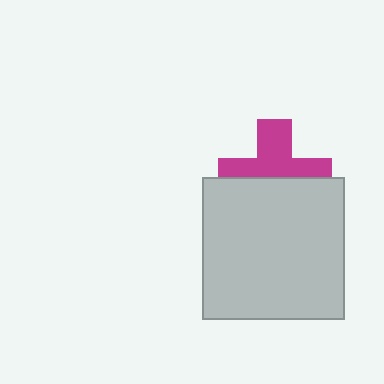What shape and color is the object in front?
The object in front is a light gray square.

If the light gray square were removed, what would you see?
You would see the complete magenta cross.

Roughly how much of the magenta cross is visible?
About half of it is visible (roughly 53%).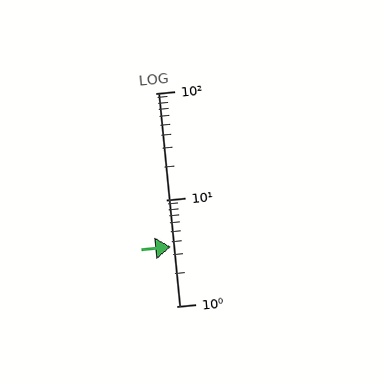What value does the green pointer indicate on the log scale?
The pointer indicates approximately 3.6.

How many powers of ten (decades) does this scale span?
The scale spans 2 decades, from 1 to 100.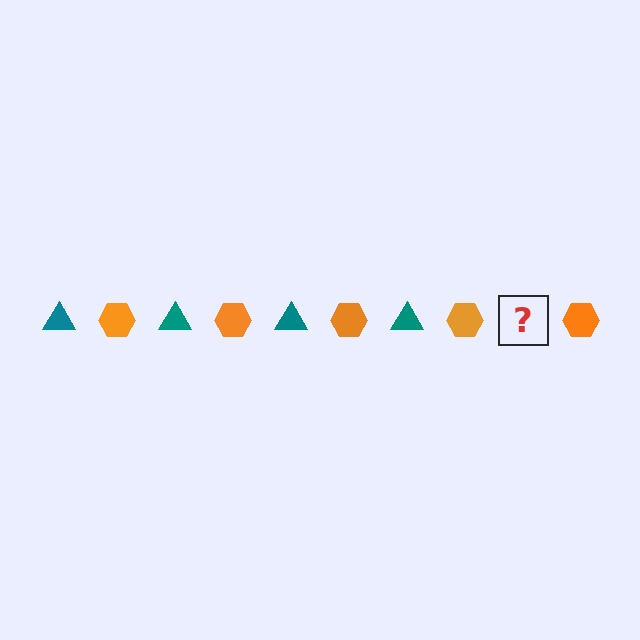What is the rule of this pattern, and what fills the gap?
The rule is that the pattern alternates between teal triangle and orange hexagon. The gap should be filled with a teal triangle.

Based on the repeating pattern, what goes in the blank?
The blank should be a teal triangle.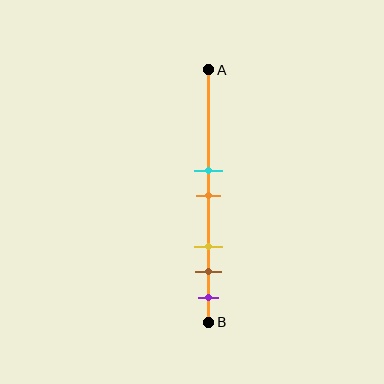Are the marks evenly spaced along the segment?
No, the marks are not evenly spaced.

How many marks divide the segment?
There are 5 marks dividing the segment.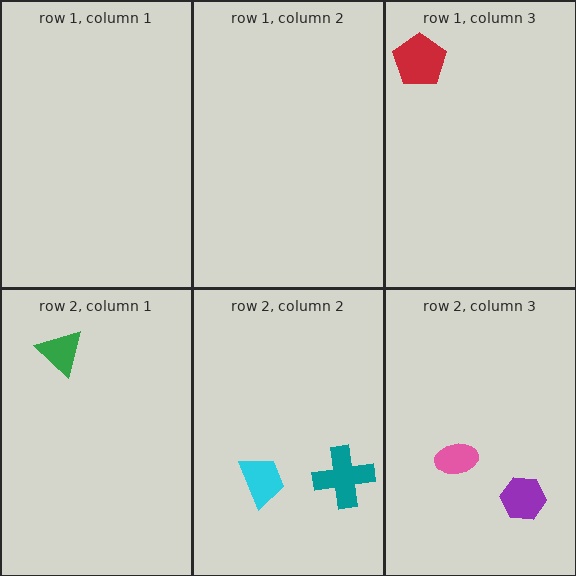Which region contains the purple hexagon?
The row 2, column 3 region.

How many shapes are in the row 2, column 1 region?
1.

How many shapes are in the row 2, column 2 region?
2.